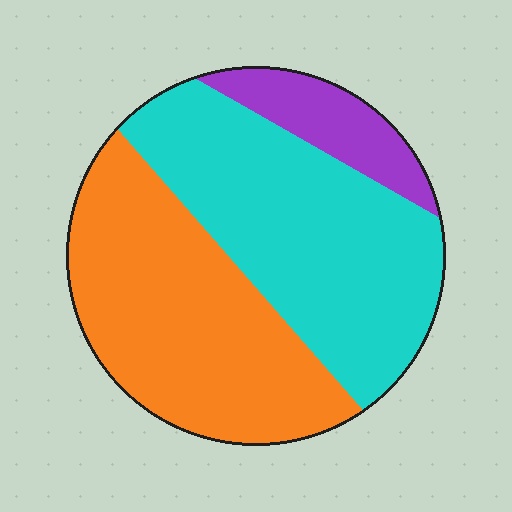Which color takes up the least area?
Purple, at roughly 10%.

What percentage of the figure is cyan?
Cyan covers about 45% of the figure.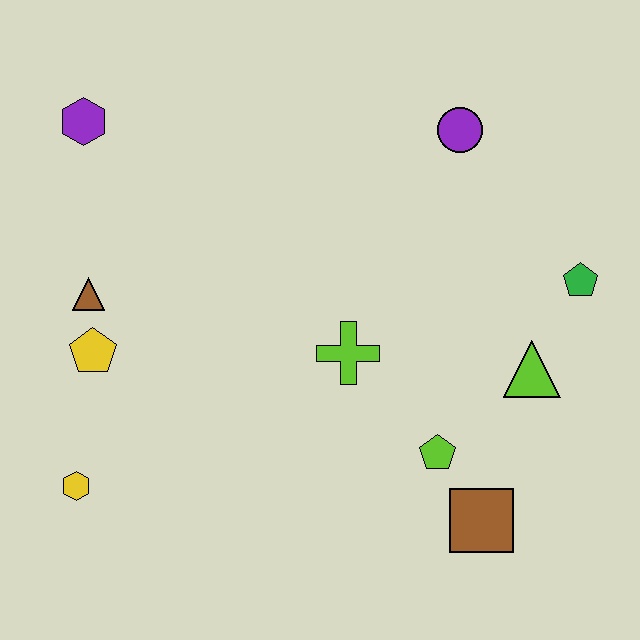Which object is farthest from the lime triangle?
The purple hexagon is farthest from the lime triangle.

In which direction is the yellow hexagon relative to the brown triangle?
The yellow hexagon is below the brown triangle.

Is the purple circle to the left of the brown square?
Yes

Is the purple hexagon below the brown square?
No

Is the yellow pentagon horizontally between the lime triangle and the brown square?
No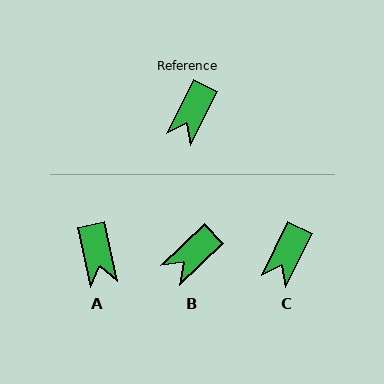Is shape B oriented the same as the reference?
No, it is off by about 21 degrees.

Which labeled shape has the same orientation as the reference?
C.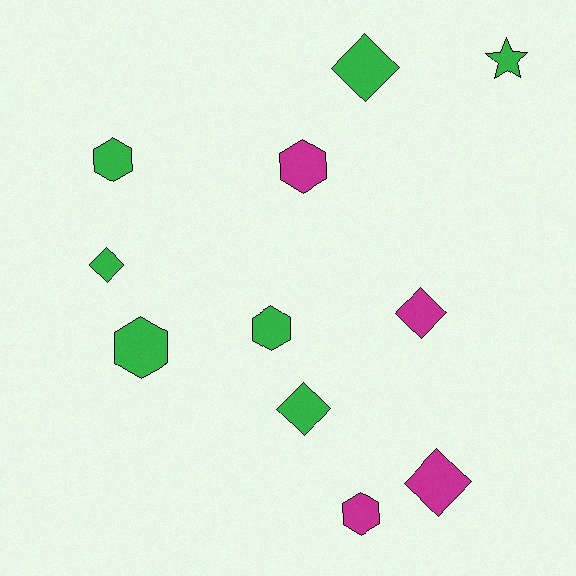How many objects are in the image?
There are 11 objects.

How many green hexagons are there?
There are 3 green hexagons.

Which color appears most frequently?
Green, with 7 objects.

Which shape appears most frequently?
Diamond, with 5 objects.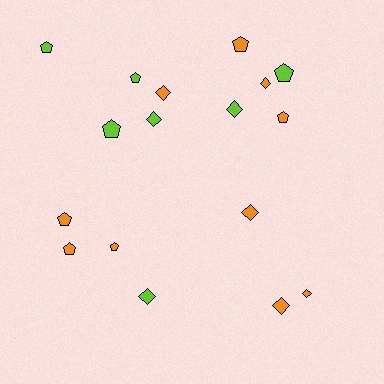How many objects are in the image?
There are 17 objects.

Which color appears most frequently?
Orange, with 10 objects.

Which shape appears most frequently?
Pentagon, with 9 objects.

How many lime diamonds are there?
There are 3 lime diamonds.